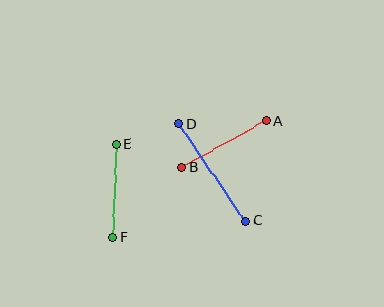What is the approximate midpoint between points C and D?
The midpoint is at approximately (212, 172) pixels.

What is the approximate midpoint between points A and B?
The midpoint is at approximately (224, 144) pixels.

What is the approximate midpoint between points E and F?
The midpoint is at approximately (115, 191) pixels.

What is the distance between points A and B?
The distance is approximately 97 pixels.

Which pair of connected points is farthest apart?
Points C and D are farthest apart.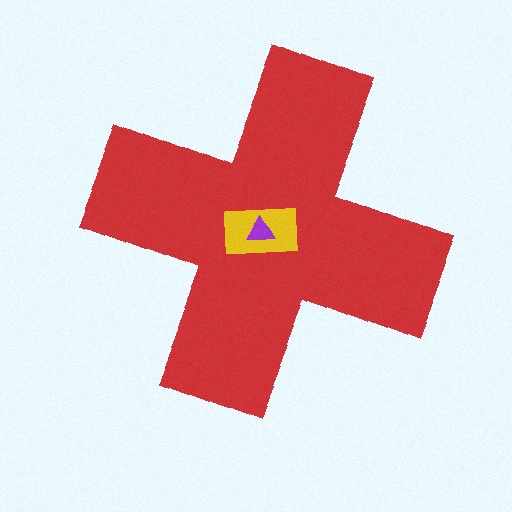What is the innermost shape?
The purple triangle.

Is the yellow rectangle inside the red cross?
Yes.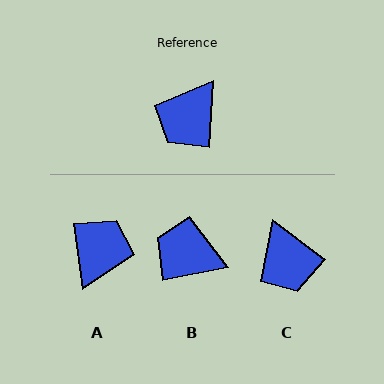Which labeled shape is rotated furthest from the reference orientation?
A, about 169 degrees away.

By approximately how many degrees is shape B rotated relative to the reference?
Approximately 76 degrees clockwise.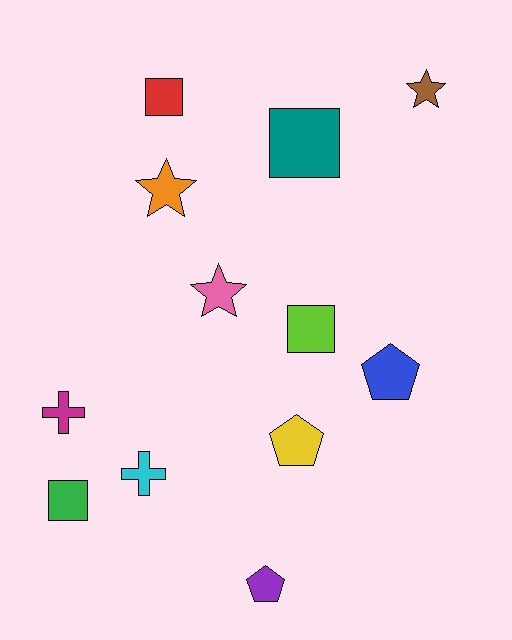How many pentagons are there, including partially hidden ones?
There are 3 pentagons.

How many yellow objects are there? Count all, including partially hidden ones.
There is 1 yellow object.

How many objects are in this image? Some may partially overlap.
There are 12 objects.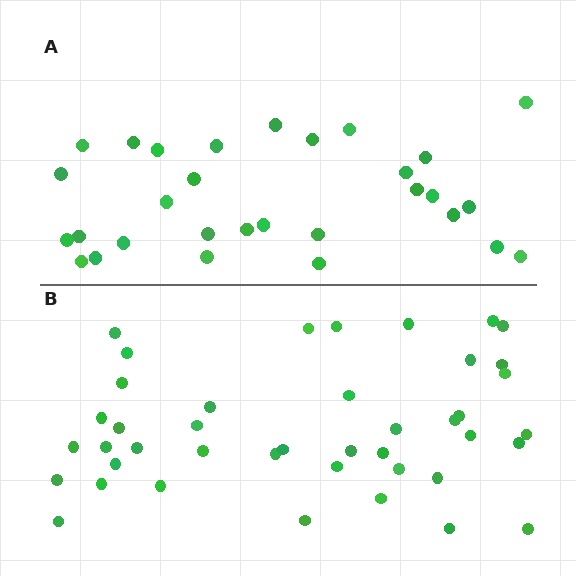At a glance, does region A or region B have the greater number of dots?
Region B (the bottom region) has more dots.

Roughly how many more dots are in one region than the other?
Region B has roughly 12 or so more dots than region A.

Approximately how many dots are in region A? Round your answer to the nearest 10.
About 30 dots.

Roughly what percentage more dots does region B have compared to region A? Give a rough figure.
About 40% more.